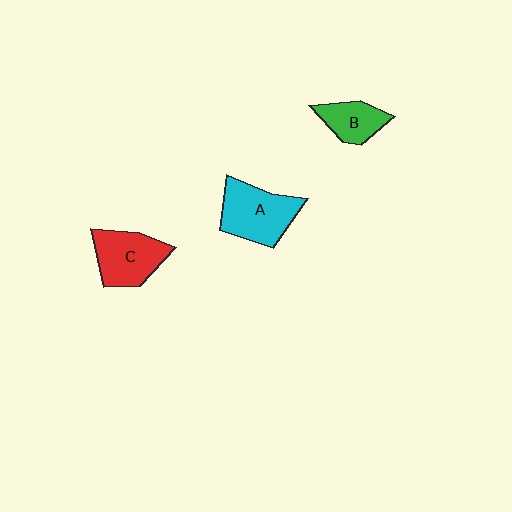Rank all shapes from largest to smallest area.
From largest to smallest: A (cyan), C (red), B (green).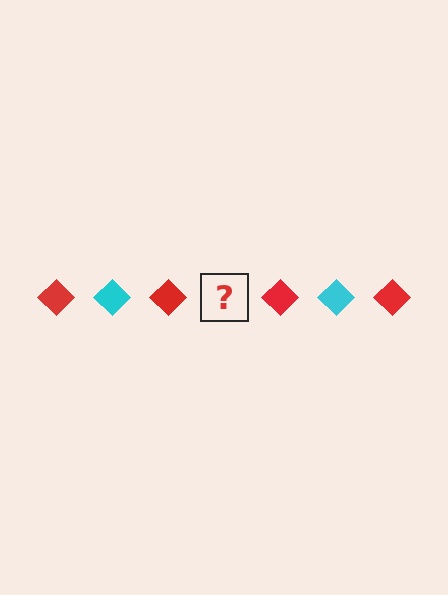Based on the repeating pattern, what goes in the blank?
The blank should be a cyan diamond.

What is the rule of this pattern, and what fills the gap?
The rule is that the pattern cycles through red, cyan diamonds. The gap should be filled with a cyan diamond.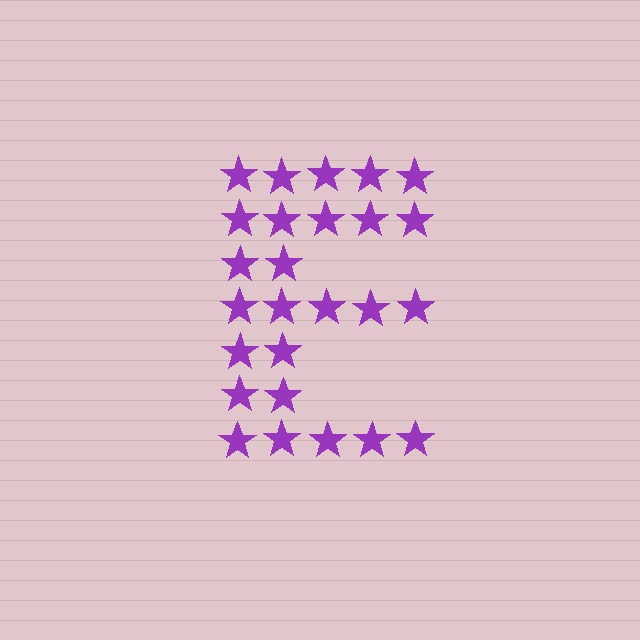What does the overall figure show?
The overall figure shows the letter E.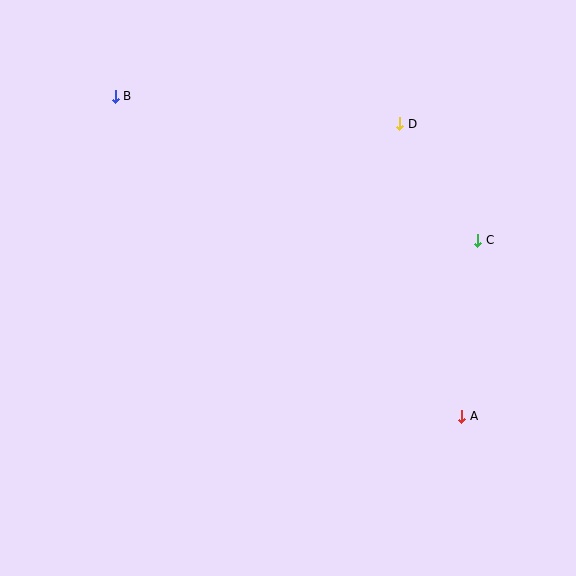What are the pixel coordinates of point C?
Point C is at (478, 240).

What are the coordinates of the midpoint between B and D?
The midpoint between B and D is at (257, 110).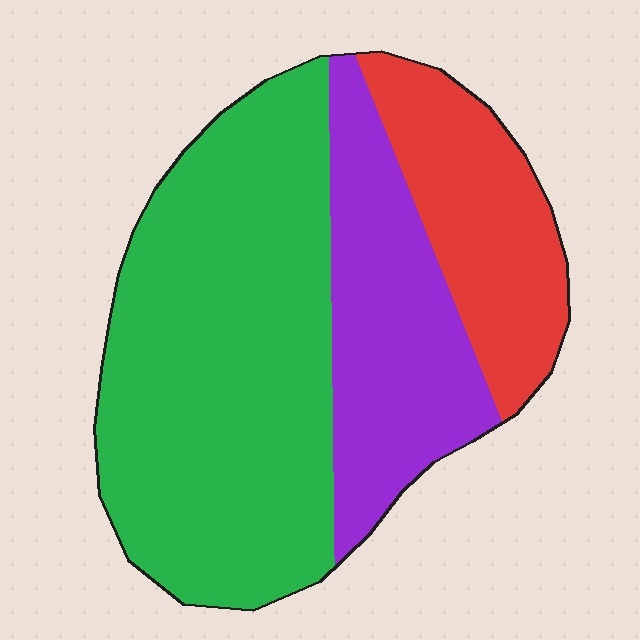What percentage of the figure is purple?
Purple takes up about one quarter (1/4) of the figure.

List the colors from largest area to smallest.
From largest to smallest: green, purple, red.